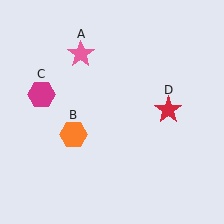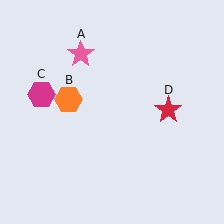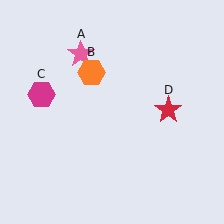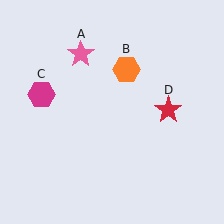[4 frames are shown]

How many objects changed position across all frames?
1 object changed position: orange hexagon (object B).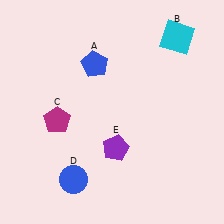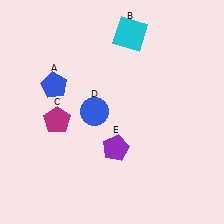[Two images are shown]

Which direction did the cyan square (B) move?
The cyan square (B) moved left.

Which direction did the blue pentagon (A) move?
The blue pentagon (A) moved left.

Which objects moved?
The objects that moved are: the blue pentagon (A), the cyan square (B), the blue circle (D).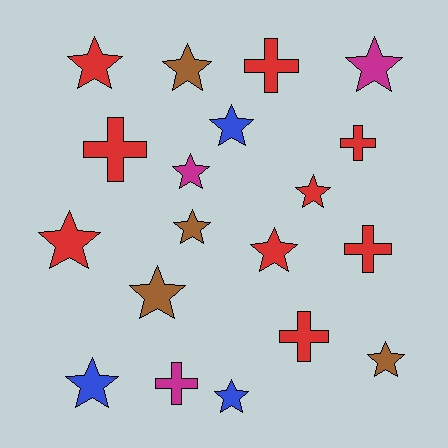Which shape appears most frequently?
Star, with 13 objects.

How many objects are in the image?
There are 19 objects.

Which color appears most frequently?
Red, with 9 objects.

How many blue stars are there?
There are 3 blue stars.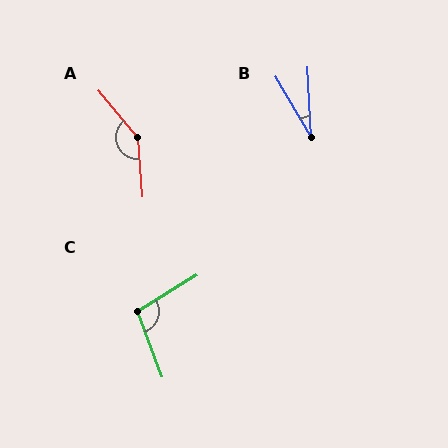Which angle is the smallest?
B, at approximately 27 degrees.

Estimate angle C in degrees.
Approximately 101 degrees.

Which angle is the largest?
A, at approximately 145 degrees.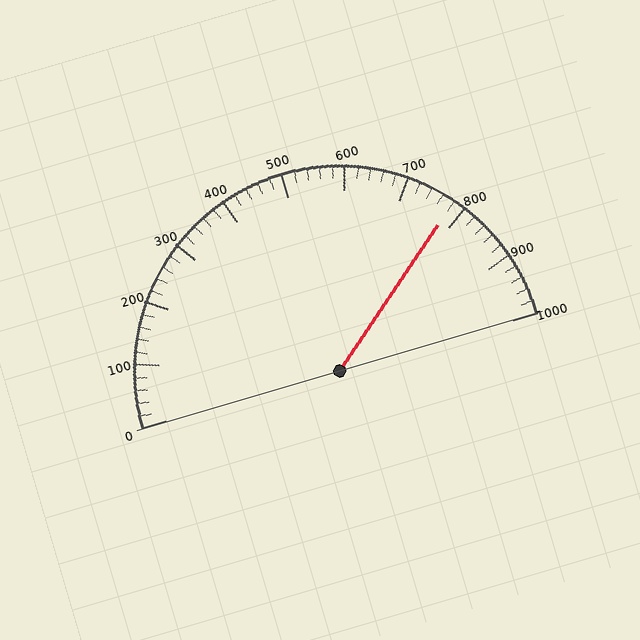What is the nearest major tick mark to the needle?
The nearest major tick mark is 800.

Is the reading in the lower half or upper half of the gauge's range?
The reading is in the upper half of the range (0 to 1000).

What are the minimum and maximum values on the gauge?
The gauge ranges from 0 to 1000.